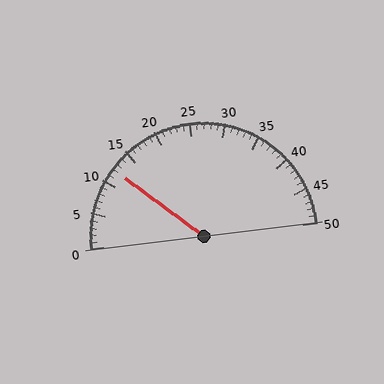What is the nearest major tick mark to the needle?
The nearest major tick mark is 10.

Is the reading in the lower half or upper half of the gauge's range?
The reading is in the lower half of the range (0 to 50).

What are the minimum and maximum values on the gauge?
The gauge ranges from 0 to 50.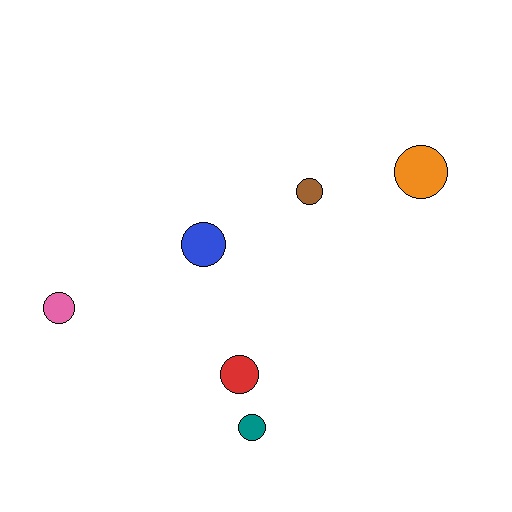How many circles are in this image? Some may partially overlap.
There are 6 circles.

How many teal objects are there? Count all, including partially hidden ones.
There is 1 teal object.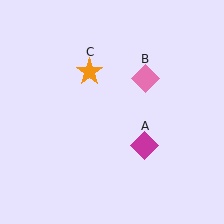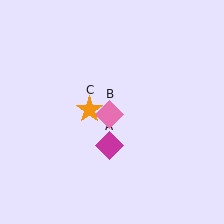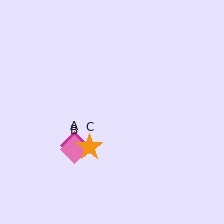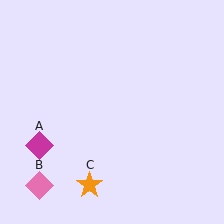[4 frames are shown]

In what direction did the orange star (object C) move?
The orange star (object C) moved down.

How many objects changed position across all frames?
3 objects changed position: magenta diamond (object A), pink diamond (object B), orange star (object C).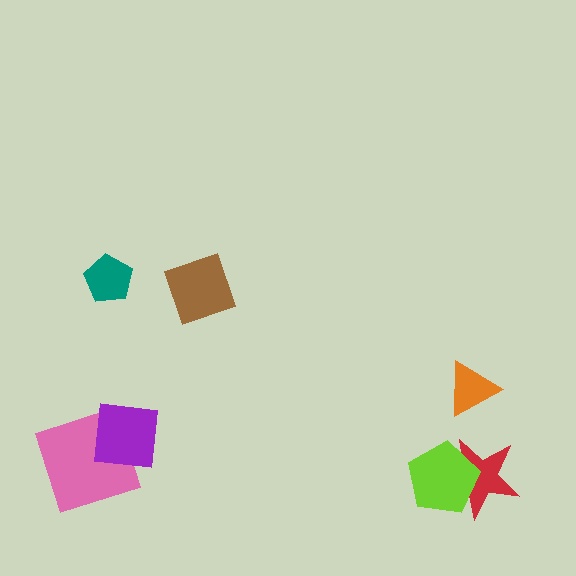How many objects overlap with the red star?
1 object overlaps with the red star.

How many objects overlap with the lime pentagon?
1 object overlaps with the lime pentagon.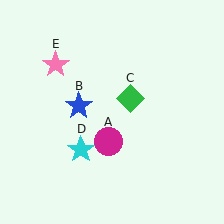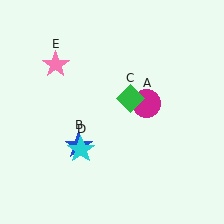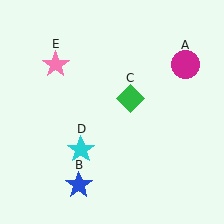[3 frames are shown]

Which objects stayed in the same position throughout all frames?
Green diamond (object C) and cyan star (object D) and pink star (object E) remained stationary.